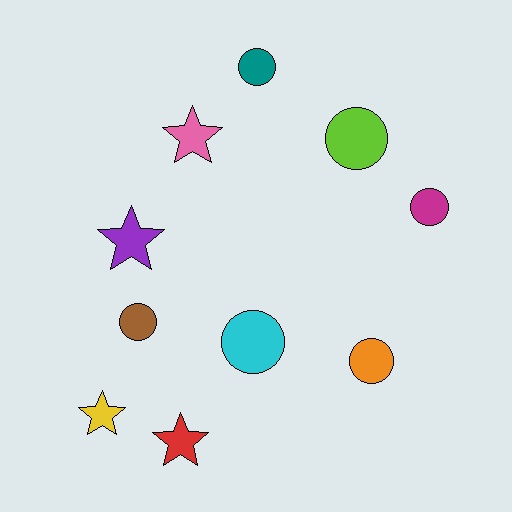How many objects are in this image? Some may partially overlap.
There are 10 objects.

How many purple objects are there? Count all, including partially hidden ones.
There is 1 purple object.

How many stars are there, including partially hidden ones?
There are 4 stars.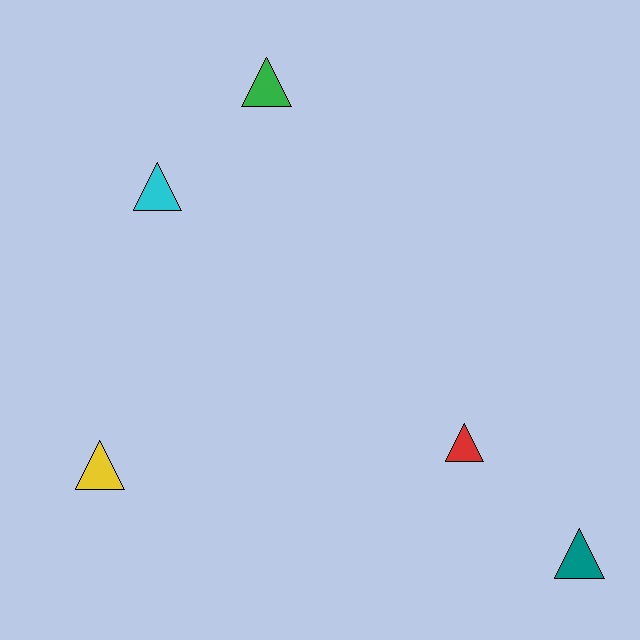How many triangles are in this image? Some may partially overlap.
There are 5 triangles.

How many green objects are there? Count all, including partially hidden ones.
There is 1 green object.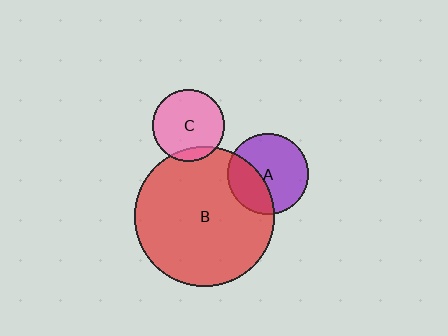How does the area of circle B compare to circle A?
Approximately 2.9 times.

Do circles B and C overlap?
Yes.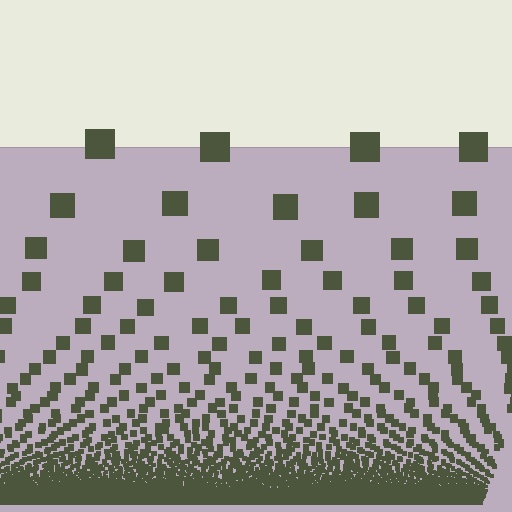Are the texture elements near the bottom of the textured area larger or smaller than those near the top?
Smaller. The gradient is inverted — elements near the bottom are smaller and denser.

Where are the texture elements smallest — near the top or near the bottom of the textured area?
Near the bottom.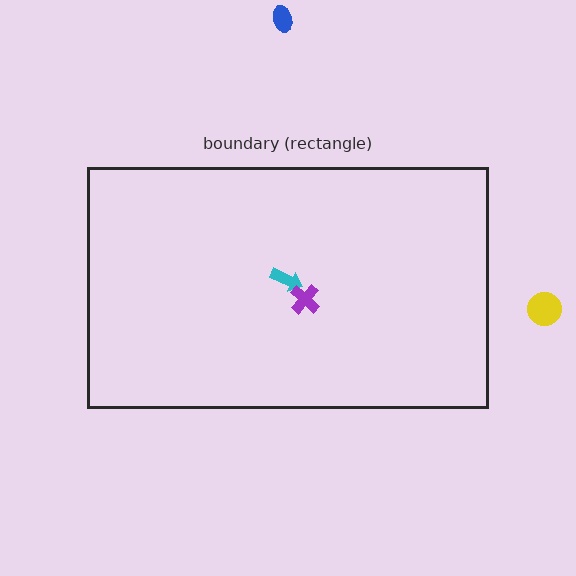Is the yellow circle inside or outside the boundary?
Outside.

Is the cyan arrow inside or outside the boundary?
Inside.